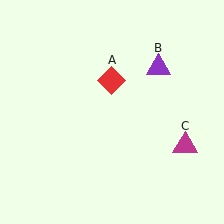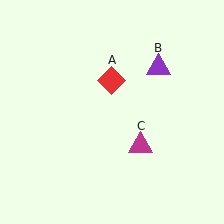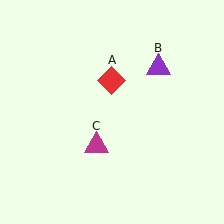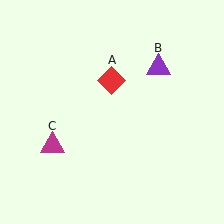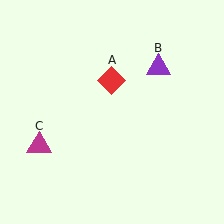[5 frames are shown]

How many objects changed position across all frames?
1 object changed position: magenta triangle (object C).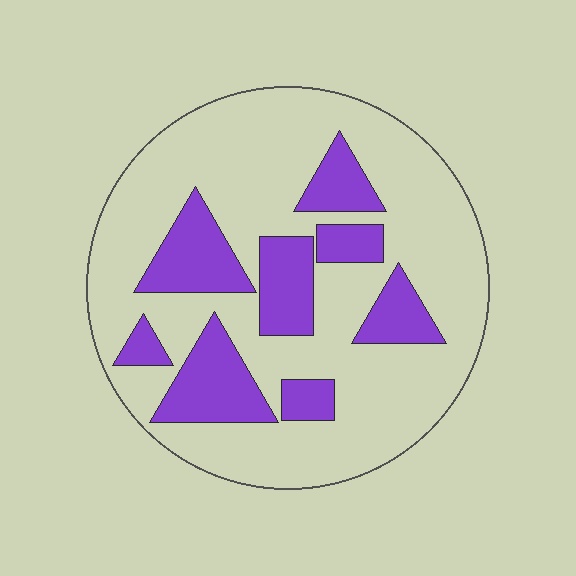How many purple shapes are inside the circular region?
8.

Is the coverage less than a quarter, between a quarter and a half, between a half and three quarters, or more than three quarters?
Between a quarter and a half.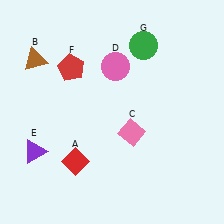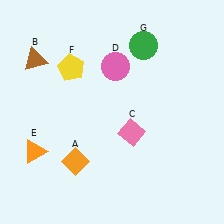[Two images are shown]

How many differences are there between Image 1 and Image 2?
There are 3 differences between the two images.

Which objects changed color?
A changed from red to orange. E changed from purple to orange. F changed from red to yellow.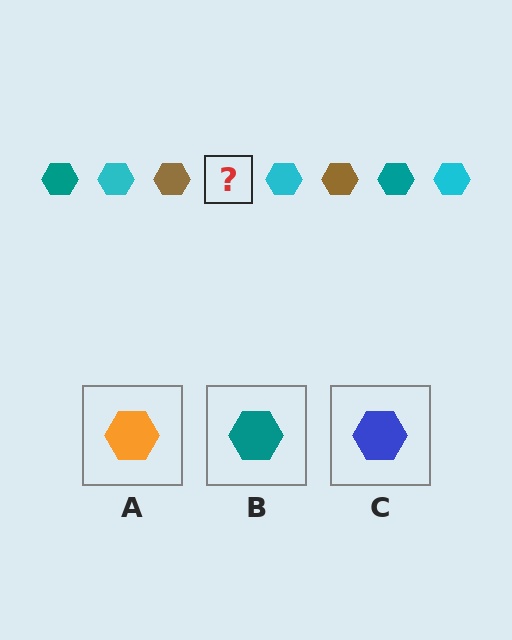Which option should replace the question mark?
Option B.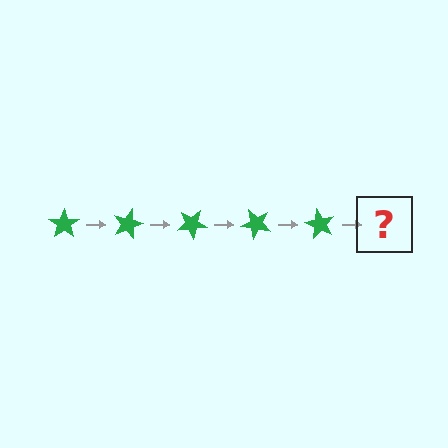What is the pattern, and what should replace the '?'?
The pattern is that the star rotates 15 degrees each step. The '?' should be a green star rotated 75 degrees.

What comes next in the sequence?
The next element should be a green star rotated 75 degrees.